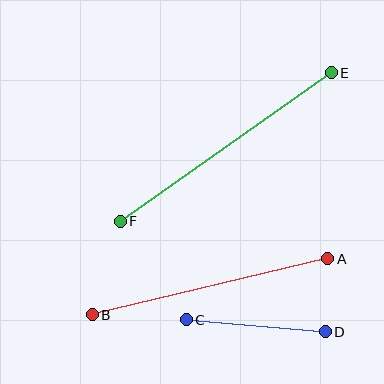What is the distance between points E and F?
The distance is approximately 258 pixels.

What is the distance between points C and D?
The distance is approximately 139 pixels.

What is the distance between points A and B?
The distance is approximately 242 pixels.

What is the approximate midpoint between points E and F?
The midpoint is at approximately (226, 147) pixels.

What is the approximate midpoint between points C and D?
The midpoint is at approximately (256, 326) pixels.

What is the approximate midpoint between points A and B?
The midpoint is at approximately (210, 287) pixels.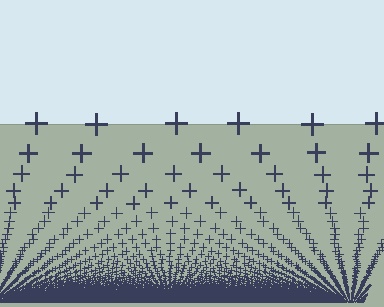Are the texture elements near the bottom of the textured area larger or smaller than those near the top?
Smaller. The gradient is inverted — elements near the bottom are smaller and denser.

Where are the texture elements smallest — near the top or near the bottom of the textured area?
Near the bottom.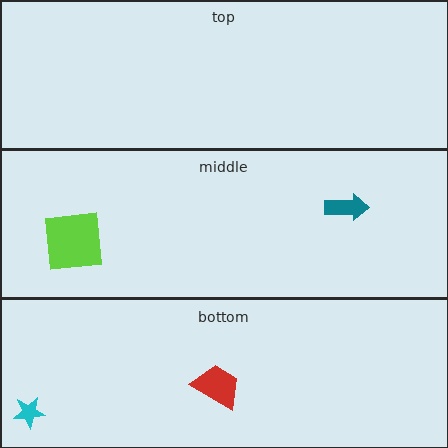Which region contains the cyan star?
The bottom region.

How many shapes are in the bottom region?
2.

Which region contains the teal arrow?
The middle region.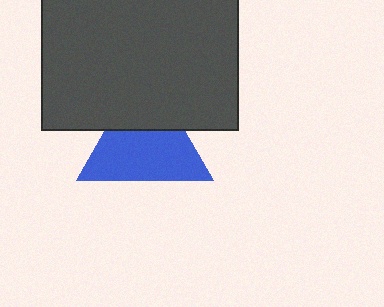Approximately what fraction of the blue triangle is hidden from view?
Roughly 34% of the blue triangle is hidden behind the dark gray square.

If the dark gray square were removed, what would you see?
You would see the complete blue triangle.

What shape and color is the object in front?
The object in front is a dark gray square.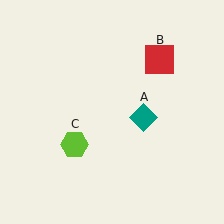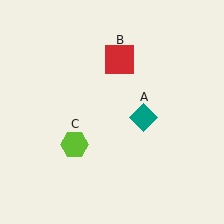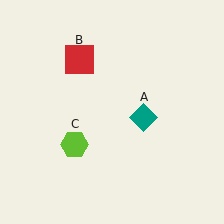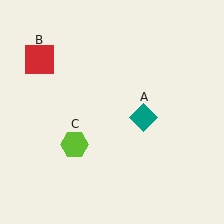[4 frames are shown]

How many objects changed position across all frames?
1 object changed position: red square (object B).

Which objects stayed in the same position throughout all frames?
Teal diamond (object A) and lime hexagon (object C) remained stationary.